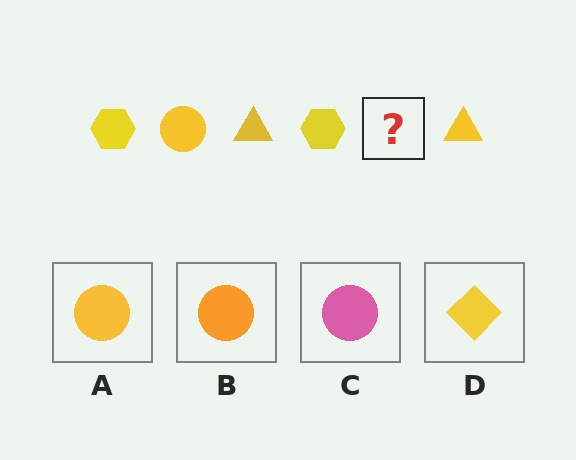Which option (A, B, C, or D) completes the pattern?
A.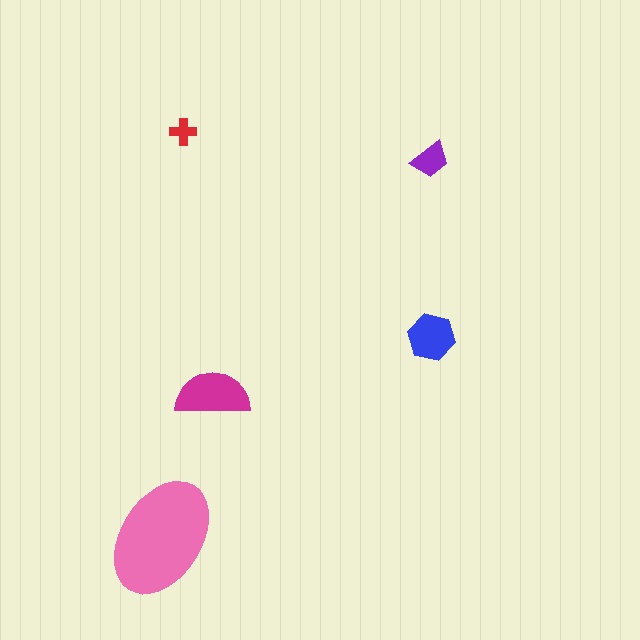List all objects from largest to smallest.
The pink ellipse, the magenta semicircle, the blue hexagon, the purple trapezoid, the red cross.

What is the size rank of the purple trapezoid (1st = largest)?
4th.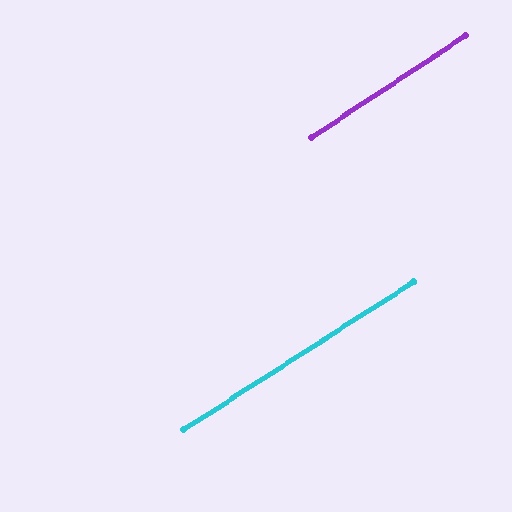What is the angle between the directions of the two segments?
Approximately 0 degrees.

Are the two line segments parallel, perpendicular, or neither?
Parallel — their directions differ by only 0.4°.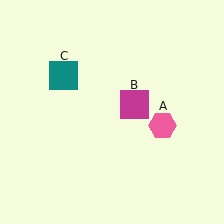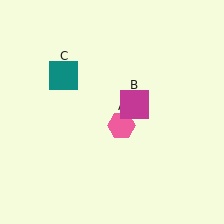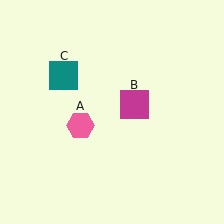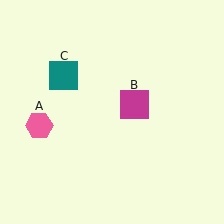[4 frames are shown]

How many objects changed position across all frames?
1 object changed position: pink hexagon (object A).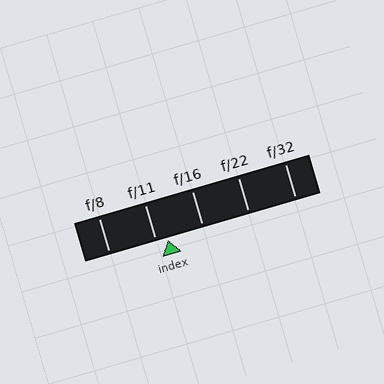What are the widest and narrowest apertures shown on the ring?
The widest aperture shown is f/8 and the narrowest is f/32.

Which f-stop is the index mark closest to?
The index mark is closest to f/11.